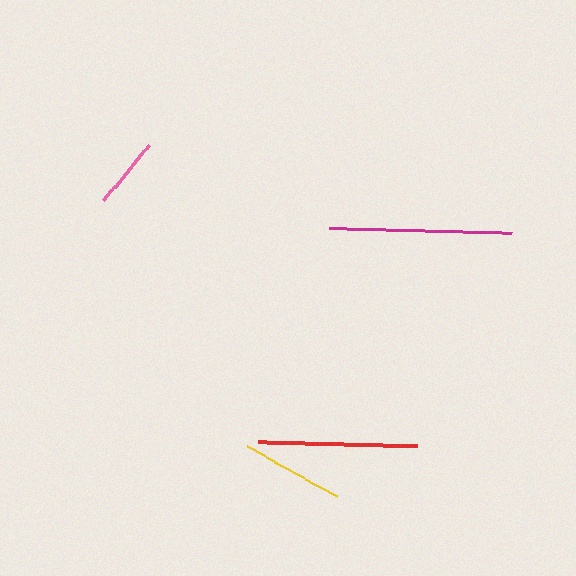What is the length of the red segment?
The red segment is approximately 159 pixels long.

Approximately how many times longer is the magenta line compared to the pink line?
The magenta line is approximately 2.6 times the length of the pink line.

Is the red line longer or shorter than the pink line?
The red line is longer than the pink line.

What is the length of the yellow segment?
The yellow segment is approximately 102 pixels long.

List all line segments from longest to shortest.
From longest to shortest: magenta, red, yellow, pink.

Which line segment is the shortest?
The pink line is the shortest at approximately 71 pixels.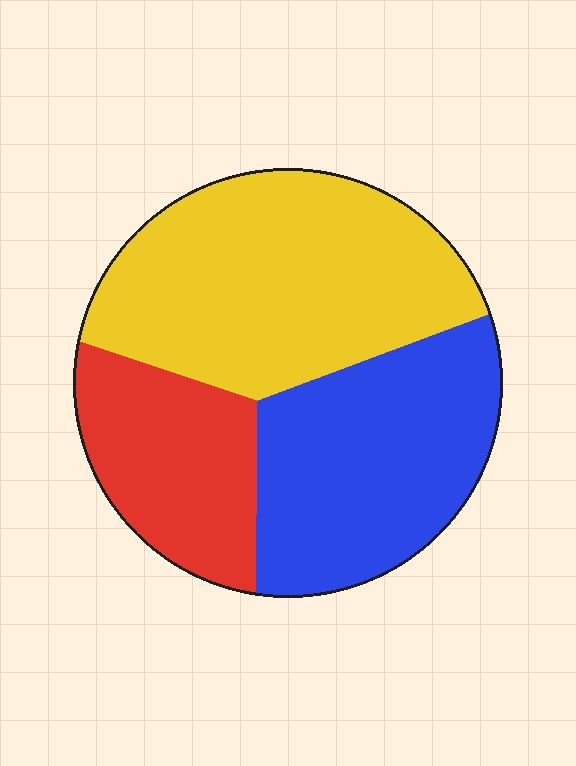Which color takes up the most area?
Yellow, at roughly 45%.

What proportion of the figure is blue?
Blue takes up about one third (1/3) of the figure.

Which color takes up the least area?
Red, at roughly 20%.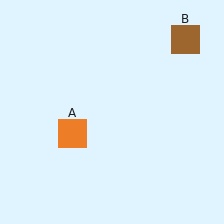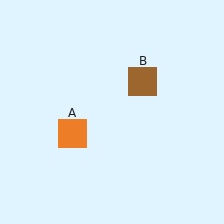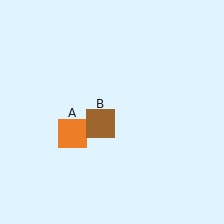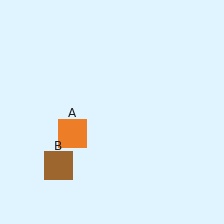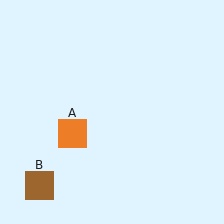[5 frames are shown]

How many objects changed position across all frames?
1 object changed position: brown square (object B).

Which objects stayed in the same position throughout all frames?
Orange square (object A) remained stationary.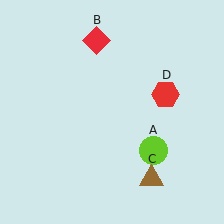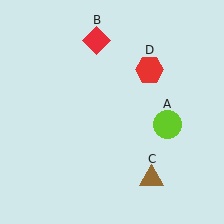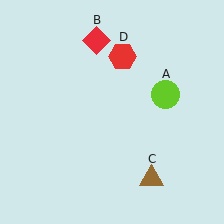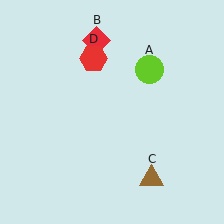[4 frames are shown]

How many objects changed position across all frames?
2 objects changed position: lime circle (object A), red hexagon (object D).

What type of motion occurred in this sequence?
The lime circle (object A), red hexagon (object D) rotated counterclockwise around the center of the scene.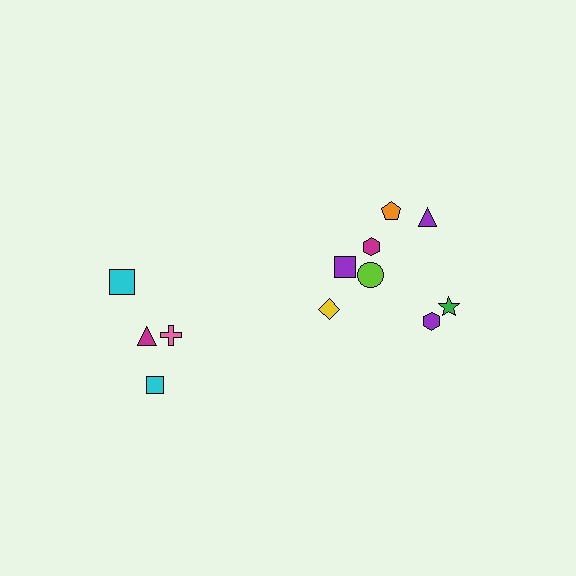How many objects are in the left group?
There are 4 objects.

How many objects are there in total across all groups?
There are 12 objects.